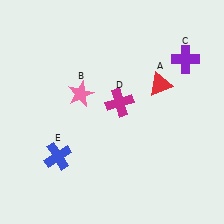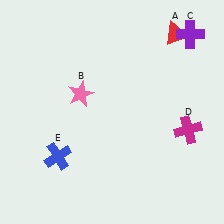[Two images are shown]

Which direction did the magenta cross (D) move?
The magenta cross (D) moved right.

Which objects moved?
The objects that moved are: the red triangle (A), the purple cross (C), the magenta cross (D).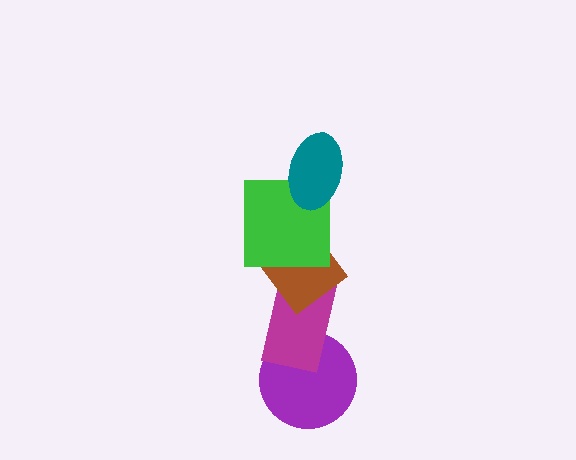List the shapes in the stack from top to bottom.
From top to bottom: the teal ellipse, the green square, the brown diamond, the magenta rectangle, the purple circle.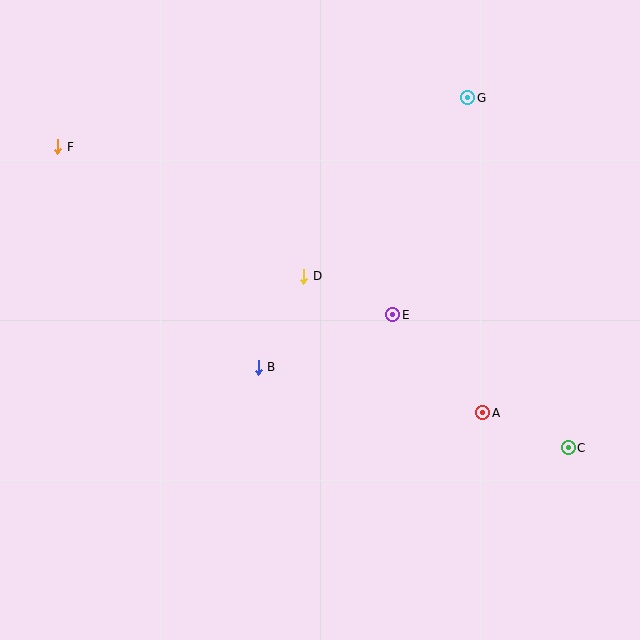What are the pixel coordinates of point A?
Point A is at (483, 413).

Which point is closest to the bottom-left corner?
Point B is closest to the bottom-left corner.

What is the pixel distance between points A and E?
The distance between A and E is 133 pixels.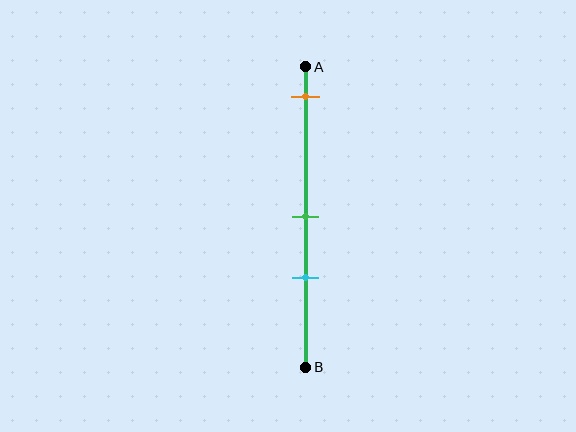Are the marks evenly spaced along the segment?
No, the marks are not evenly spaced.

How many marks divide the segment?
There are 3 marks dividing the segment.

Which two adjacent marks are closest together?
The green and cyan marks are the closest adjacent pair.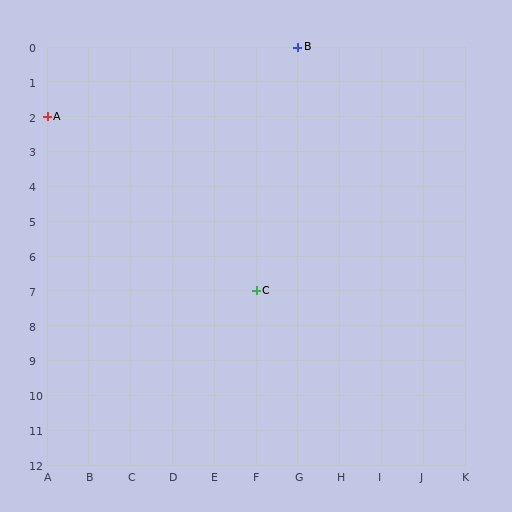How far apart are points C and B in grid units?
Points C and B are 1 column and 7 rows apart (about 7.1 grid units diagonally).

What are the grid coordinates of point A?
Point A is at grid coordinates (A, 2).